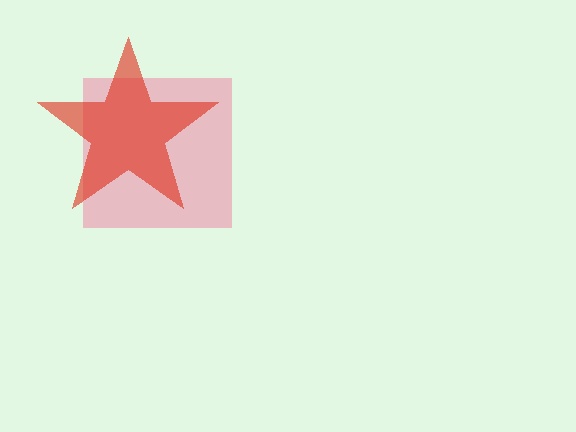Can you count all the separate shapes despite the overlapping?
Yes, there are 2 separate shapes.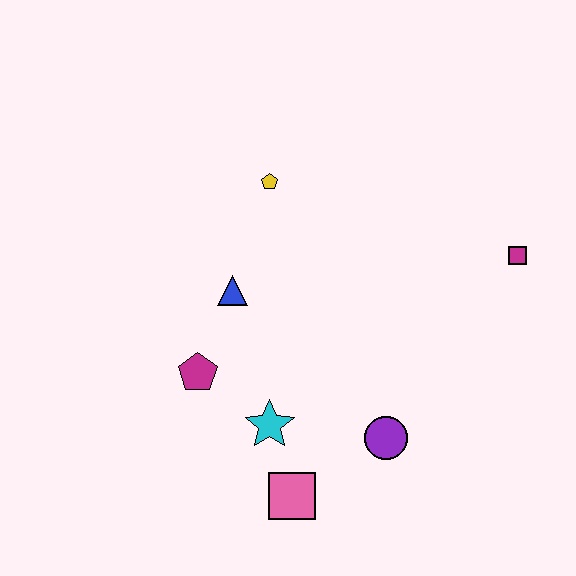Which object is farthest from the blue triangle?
The magenta square is farthest from the blue triangle.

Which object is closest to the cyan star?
The pink square is closest to the cyan star.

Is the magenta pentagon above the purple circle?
Yes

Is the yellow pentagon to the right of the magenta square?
No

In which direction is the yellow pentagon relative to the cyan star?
The yellow pentagon is above the cyan star.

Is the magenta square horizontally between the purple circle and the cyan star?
No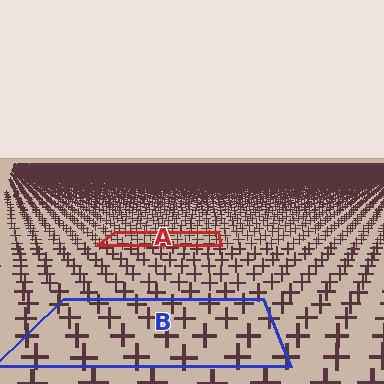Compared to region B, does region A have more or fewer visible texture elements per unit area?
Region A has more texture elements per unit area — they are packed more densely because it is farther away.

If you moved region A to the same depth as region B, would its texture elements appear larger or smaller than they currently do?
They would appear larger. At a closer depth, the same texture elements are projected at a bigger on-screen size.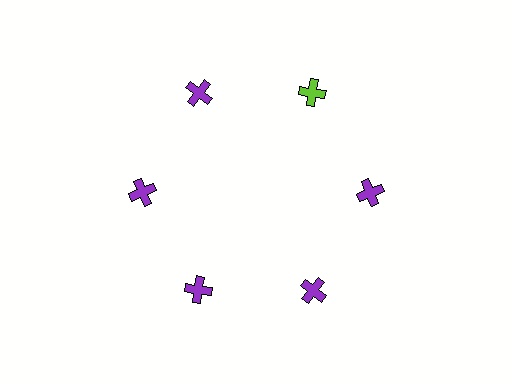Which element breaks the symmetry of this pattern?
The lime cross at roughly the 1 o'clock position breaks the symmetry. All other shapes are purple crosses.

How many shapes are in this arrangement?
There are 6 shapes arranged in a ring pattern.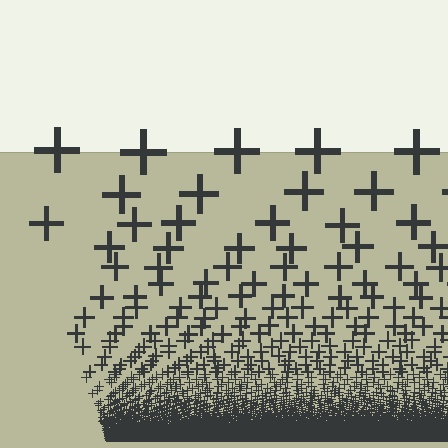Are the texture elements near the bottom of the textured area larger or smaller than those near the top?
Smaller. The gradient is inverted — elements near the bottom are smaller and denser.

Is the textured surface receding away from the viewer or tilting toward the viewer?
The surface appears to tilt toward the viewer. Texture elements get larger and sparser toward the top.